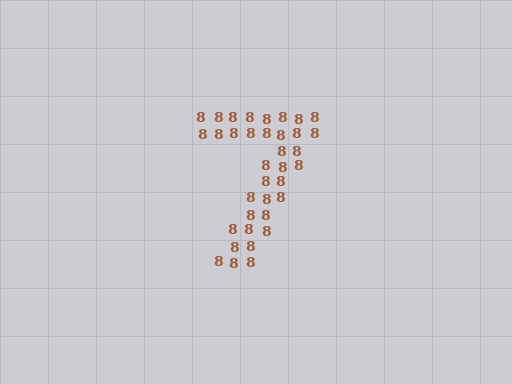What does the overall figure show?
The overall figure shows the digit 7.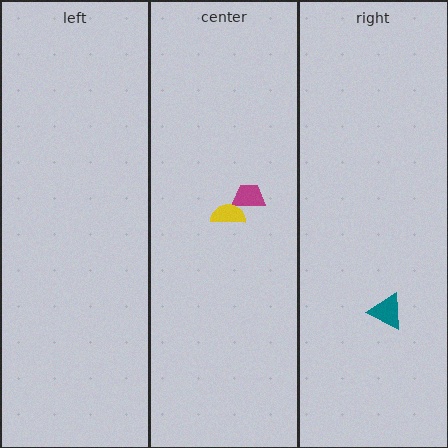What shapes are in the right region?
The teal triangle.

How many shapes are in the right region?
1.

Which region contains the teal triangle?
The right region.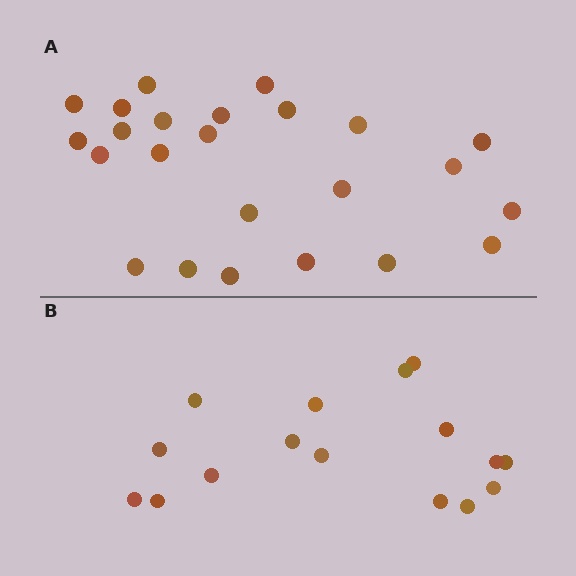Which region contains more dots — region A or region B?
Region A (the top region) has more dots.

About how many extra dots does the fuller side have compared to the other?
Region A has roughly 8 or so more dots than region B.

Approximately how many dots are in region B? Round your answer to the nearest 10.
About 20 dots. (The exact count is 16, which rounds to 20.)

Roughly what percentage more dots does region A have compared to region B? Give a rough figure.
About 50% more.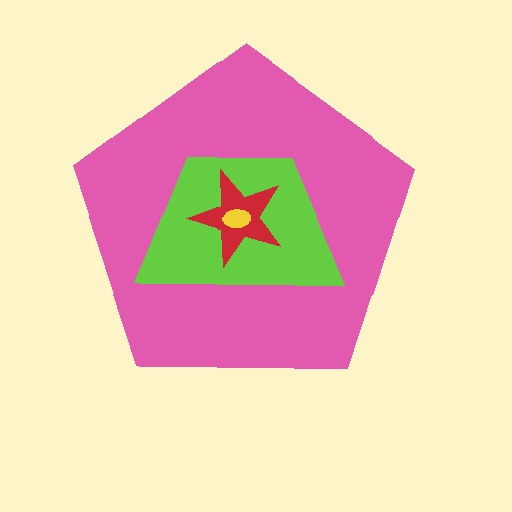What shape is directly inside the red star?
The yellow ellipse.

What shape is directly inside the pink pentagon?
The lime trapezoid.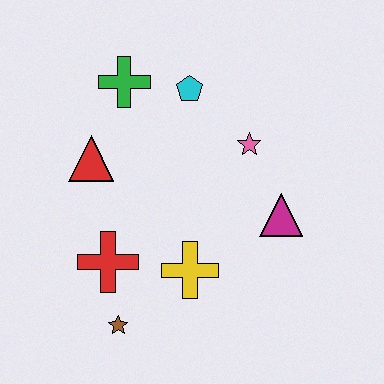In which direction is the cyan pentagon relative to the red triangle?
The cyan pentagon is to the right of the red triangle.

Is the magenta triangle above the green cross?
No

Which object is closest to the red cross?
The brown star is closest to the red cross.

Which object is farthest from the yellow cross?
The green cross is farthest from the yellow cross.